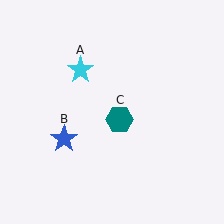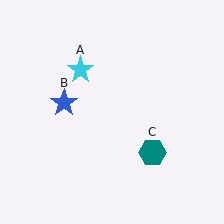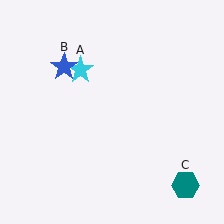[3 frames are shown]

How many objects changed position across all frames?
2 objects changed position: blue star (object B), teal hexagon (object C).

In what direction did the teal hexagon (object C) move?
The teal hexagon (object C) moved down and to the right.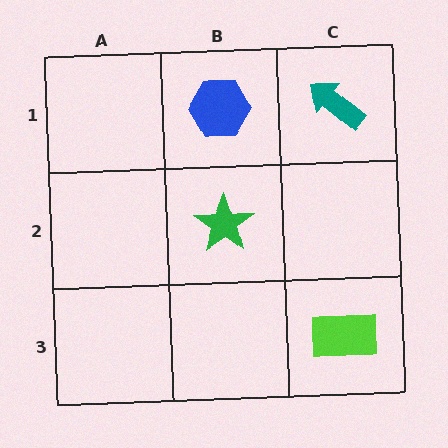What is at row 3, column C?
A lime rectangle.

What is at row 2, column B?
A green star.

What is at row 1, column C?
A teal arrow.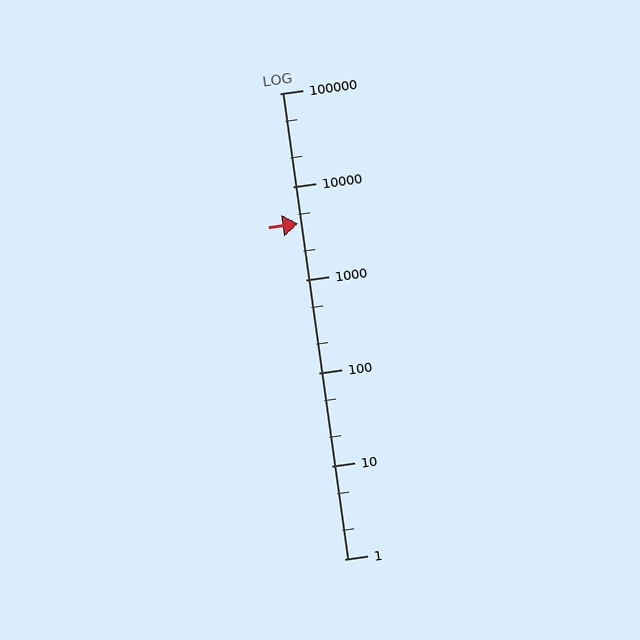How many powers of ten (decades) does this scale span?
The scale spans 5 decades, from 1 to 100000.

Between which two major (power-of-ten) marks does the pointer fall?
The pointer is between 1000 and 10000.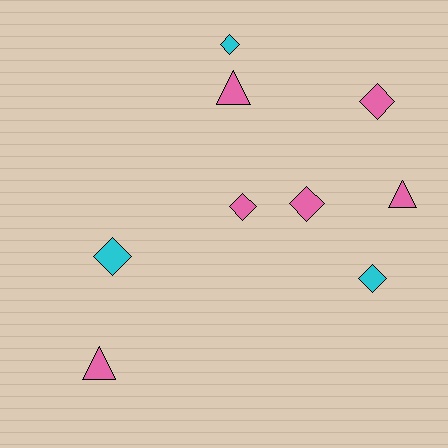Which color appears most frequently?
Pink, with 6 objects.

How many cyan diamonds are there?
There are 3 cyan diamonds.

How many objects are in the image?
There are 9 objects.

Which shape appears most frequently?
Diamond, with 6 objects.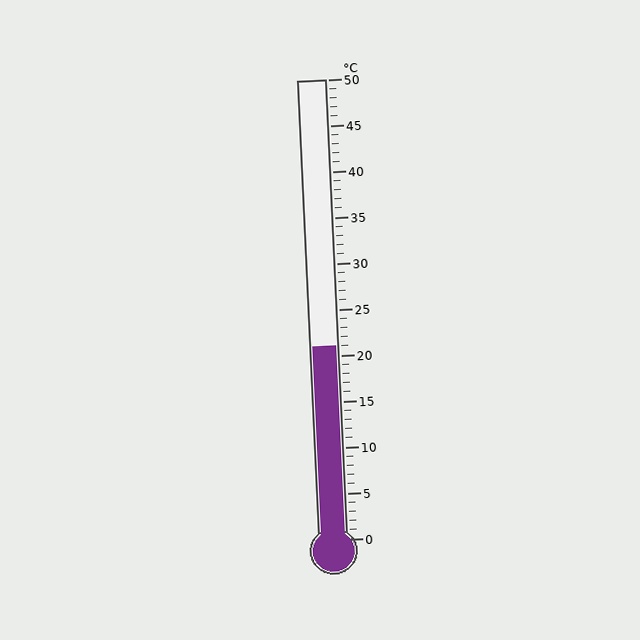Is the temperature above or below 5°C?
The temperature is above 5°C.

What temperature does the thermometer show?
The thermometer shows approximately 21°C.